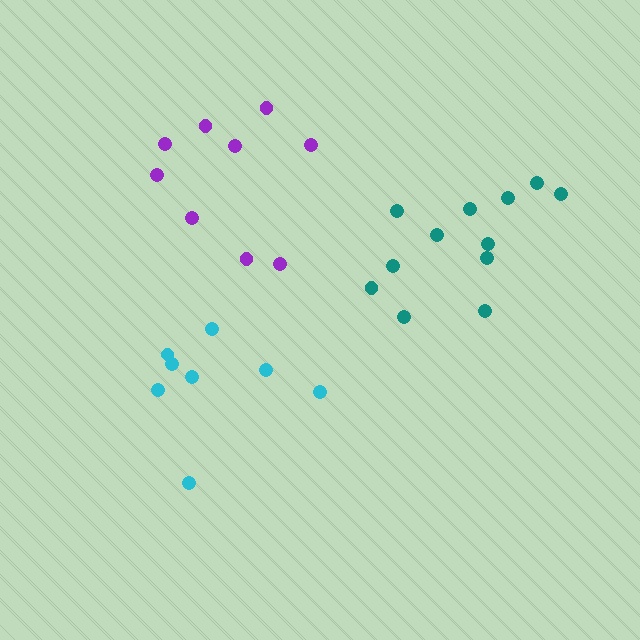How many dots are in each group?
Group 1: 12 dots, Group 2: 8 dots, Group 3: 9 dots (29 total).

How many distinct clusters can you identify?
There are 3 distinct clusters.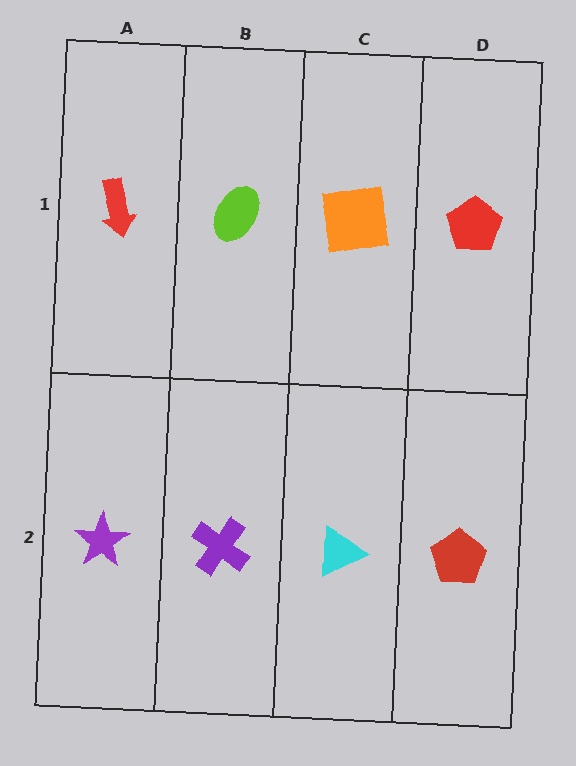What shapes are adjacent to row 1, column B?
A purple cross (row 2, column B), a red arrow (row 1, column A), an orange square (row 1, column C).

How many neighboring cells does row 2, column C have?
3.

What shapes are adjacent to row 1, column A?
A purple star (row 2, column A), a lime ellipse (row 1, column B).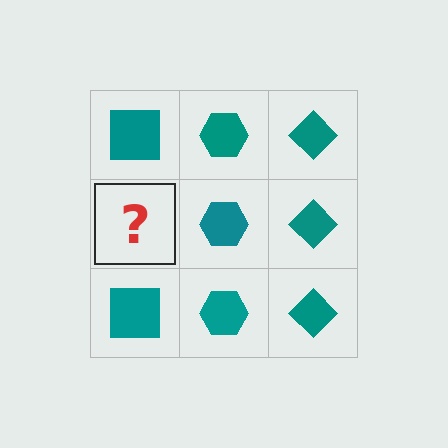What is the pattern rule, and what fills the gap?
The rule is that each column has a consistent shape. The gap should be filled with a teal square.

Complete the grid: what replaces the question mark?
The question mark should be replaced with a teal square.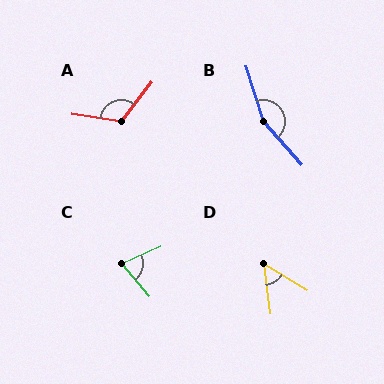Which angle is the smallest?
D, at approximately 52 degrees.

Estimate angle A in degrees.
Approximately 119 degrees.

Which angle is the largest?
B, at approximately 156 degrees.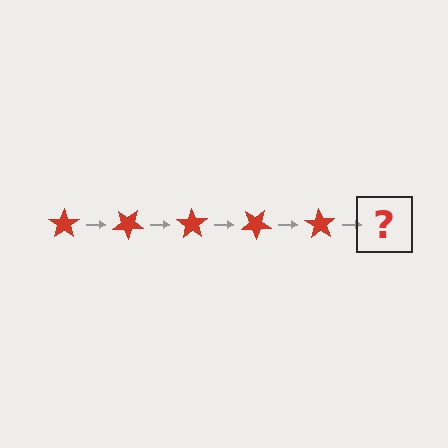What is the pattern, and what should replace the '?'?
The pattern is that the star rotates 35 degrees each step. The '?' should be a red star rotated 175 degrees.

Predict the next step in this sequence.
The next step is a red star rotated 175 degrees.